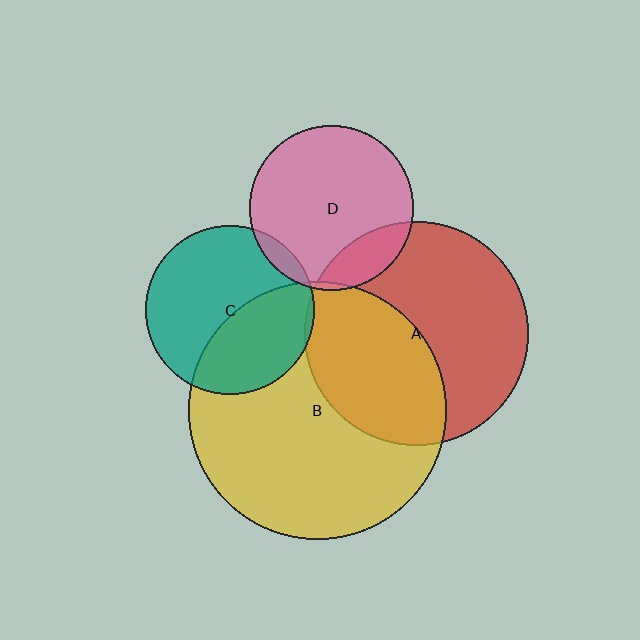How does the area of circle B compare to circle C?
Approximately 2.3 times.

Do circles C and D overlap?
Yes.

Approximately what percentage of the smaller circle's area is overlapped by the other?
Approximately 5%.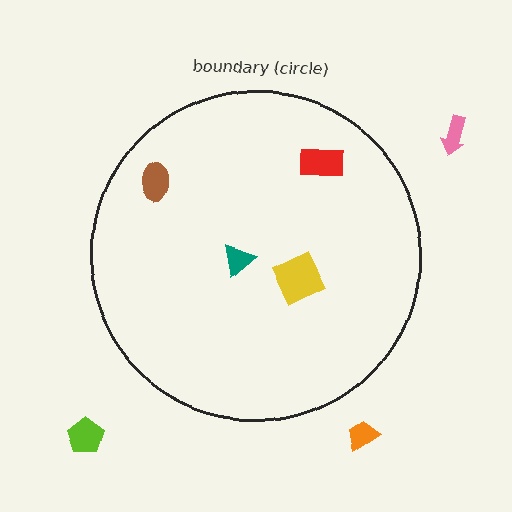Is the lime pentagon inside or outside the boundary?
Outside.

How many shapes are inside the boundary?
4 inside, 3 outside.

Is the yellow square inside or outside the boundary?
Inside.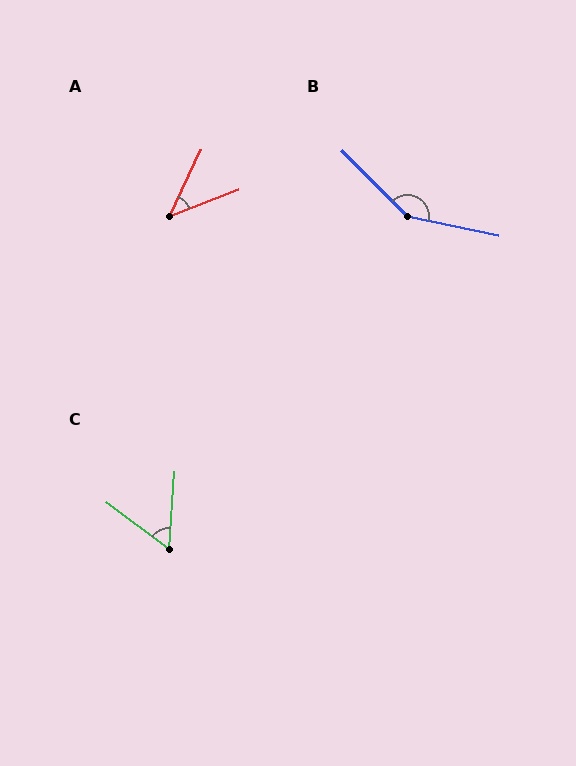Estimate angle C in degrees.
Approximately 57 degrees.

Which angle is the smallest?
A, at approximately 44 degrees.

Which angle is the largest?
B, at approximately 146 degrees.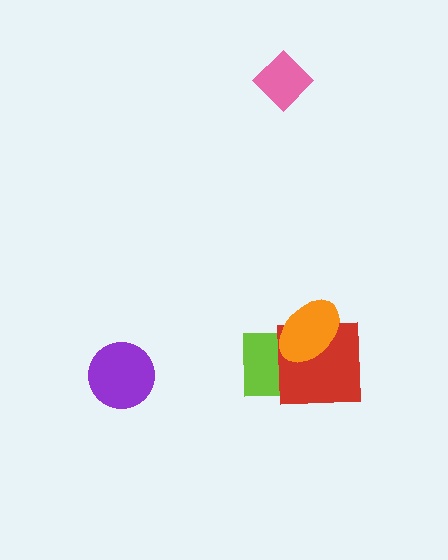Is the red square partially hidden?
Yes, it is partially covered by another shape.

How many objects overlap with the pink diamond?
0 objects overlap with the pink diamond.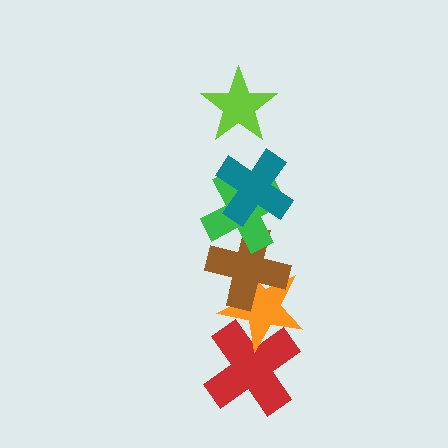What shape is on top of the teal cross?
The lime star is on top of the teal cross.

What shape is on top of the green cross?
The teal cross is on top of the green cross.